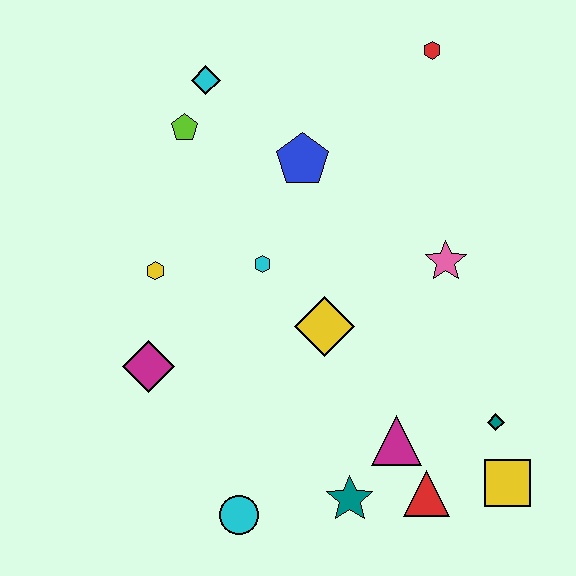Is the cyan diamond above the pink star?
Yes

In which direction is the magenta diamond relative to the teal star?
The magenta diamond is to the left of the teal star.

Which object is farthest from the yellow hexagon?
The yellow square is farthest from the yellow hexagon.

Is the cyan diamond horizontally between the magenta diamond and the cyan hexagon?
Yes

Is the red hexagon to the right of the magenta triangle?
Yes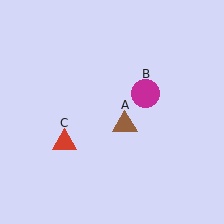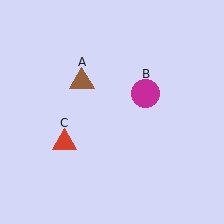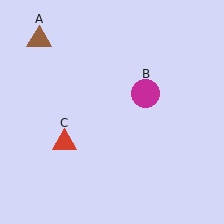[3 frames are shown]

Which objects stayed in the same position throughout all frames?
Magenta circle (object B) and red triangle (object C) remained stationary.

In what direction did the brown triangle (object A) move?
The brown triangle (object A) moved up and to the left.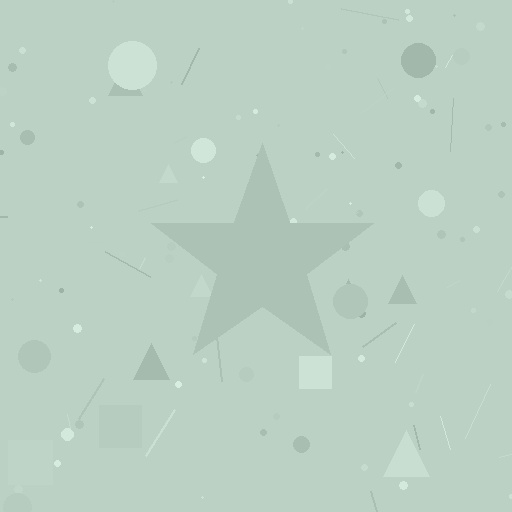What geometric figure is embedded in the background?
A star is embedded in the background.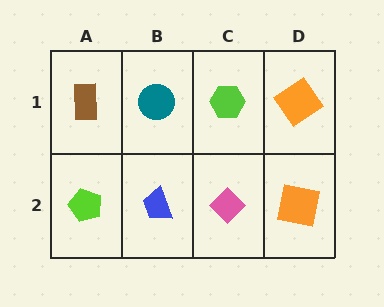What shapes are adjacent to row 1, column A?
A lime pentagon (row 2, column A), a teal circle (row 1, column B).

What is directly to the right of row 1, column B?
A lime hexagon.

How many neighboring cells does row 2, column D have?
2.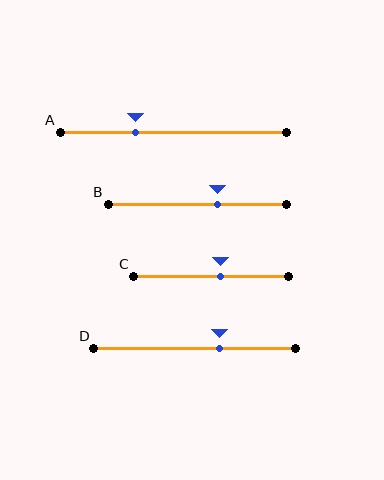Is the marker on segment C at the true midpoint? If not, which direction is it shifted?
No, the marker on segment C is shifted to the right by about 7% of the segment length.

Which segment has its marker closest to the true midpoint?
Segment C has its marker closest to the true midpoint.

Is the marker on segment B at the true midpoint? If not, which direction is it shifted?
No, the marker on segment B is shifted to the right by about 12% of the segment length.